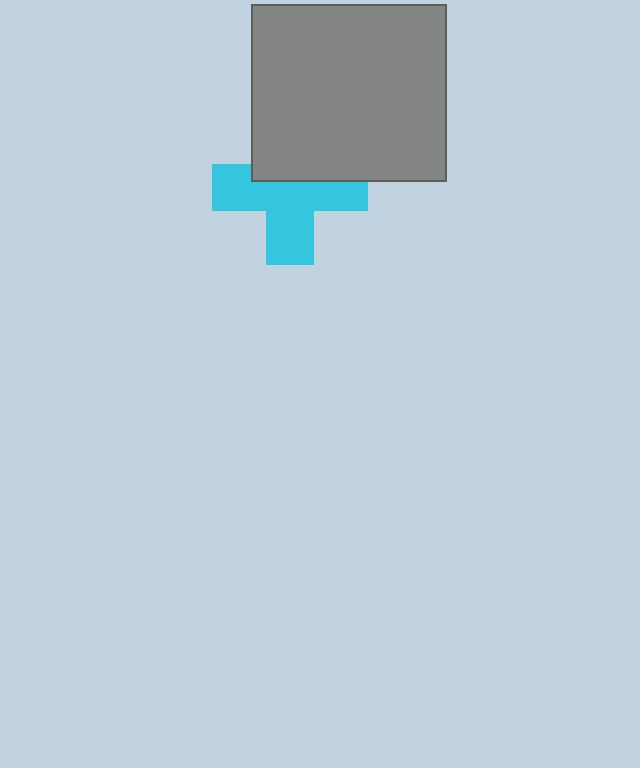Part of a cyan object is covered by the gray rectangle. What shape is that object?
It is a cross.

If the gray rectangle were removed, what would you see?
You would see the complete cyan cross.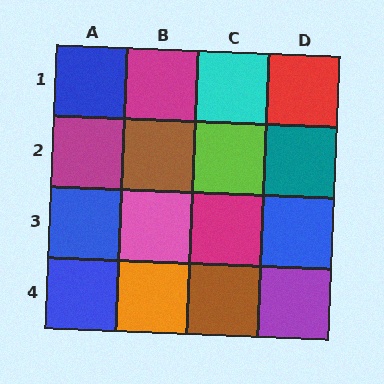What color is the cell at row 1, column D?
Red.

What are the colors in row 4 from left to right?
Blue, orange, brown, purple.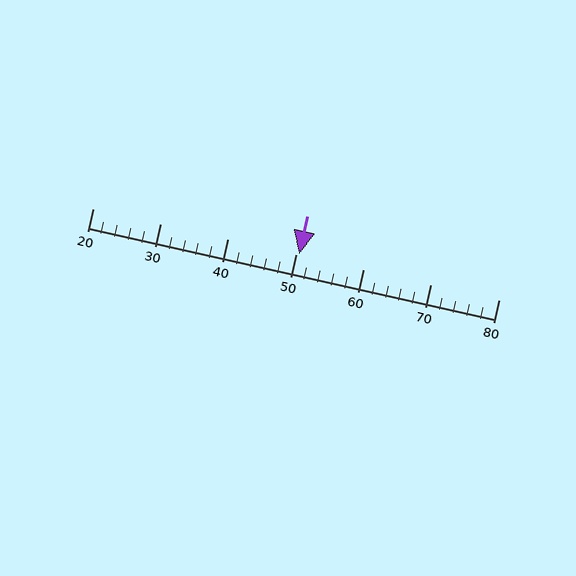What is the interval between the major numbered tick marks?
The major tick marks are spaced 10 units apart.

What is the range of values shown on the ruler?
The ruler shows values from 20 to 80.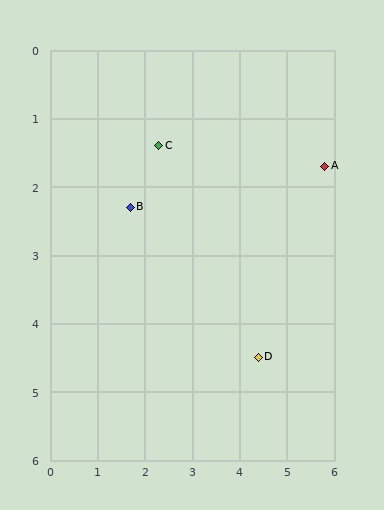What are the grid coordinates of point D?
Point D is at approximately (4.4, 4.5).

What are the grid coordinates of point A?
Point A is at approximately (5.8, 1.7).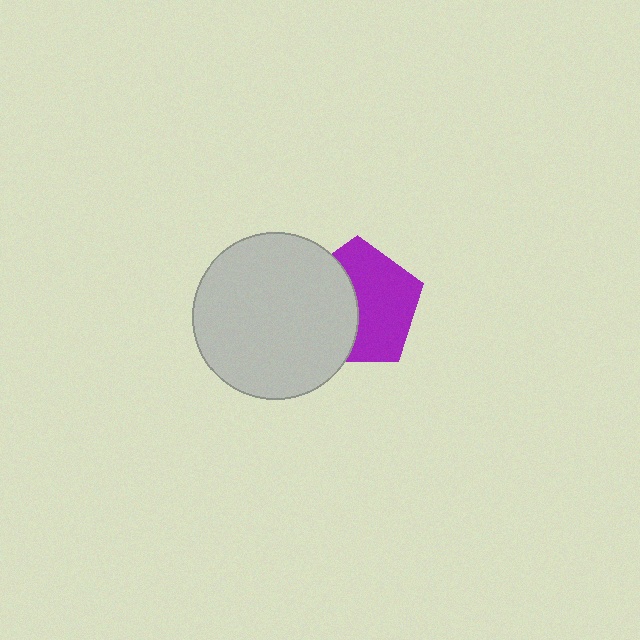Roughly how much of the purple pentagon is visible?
About half of it is visible (roughly 57%).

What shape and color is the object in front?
The object in front is a light gray circle.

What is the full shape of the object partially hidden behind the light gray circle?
The partially hidden object is a purple pentagon.